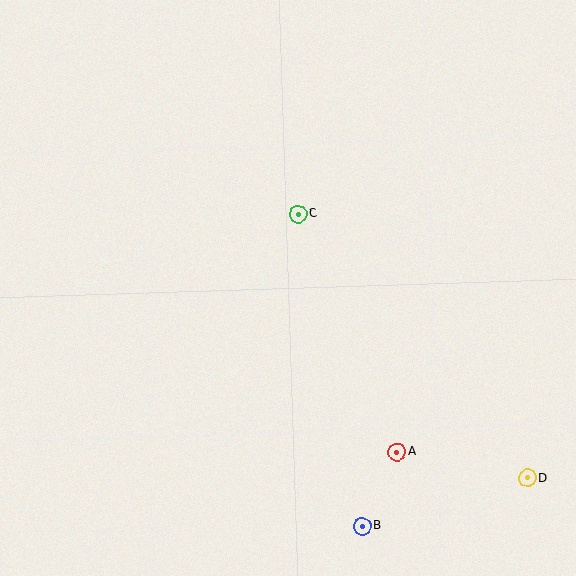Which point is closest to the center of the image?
Point C at (298, 214) is closest to the center.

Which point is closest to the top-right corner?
Point C is closest to the top-right corner.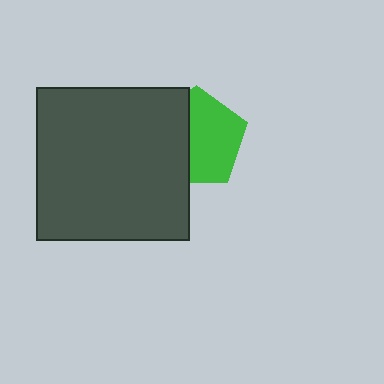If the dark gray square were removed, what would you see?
You would see the complete green pentagon.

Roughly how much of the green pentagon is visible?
About half of it is visible (roughly 59%).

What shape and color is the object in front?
The object in front is a dark gray square.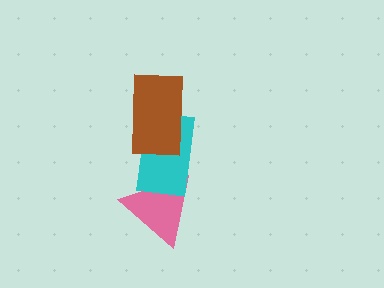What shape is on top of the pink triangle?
The cyan rectangle is on top of the pink triangle.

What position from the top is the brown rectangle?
The brown rectangle is 1st from the top.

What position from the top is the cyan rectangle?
The cyan rectangle is 2nd from the top.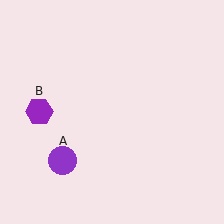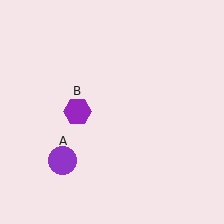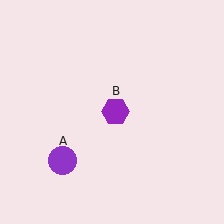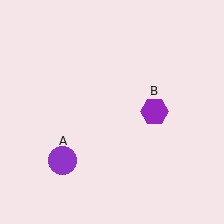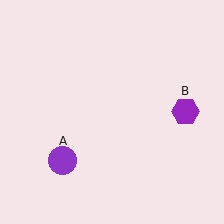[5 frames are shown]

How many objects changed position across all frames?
1 object changed position: purple hexagon (object B).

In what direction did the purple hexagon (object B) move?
The purple hexagon (object B) moved right.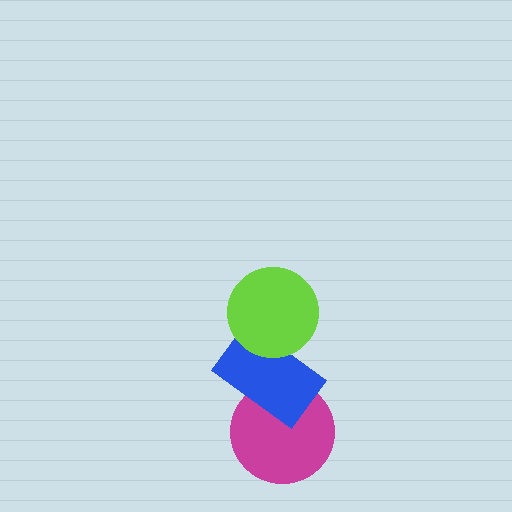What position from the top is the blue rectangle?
The blue rectangle is 2nd from the top.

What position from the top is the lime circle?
The lime circle is 1st from the top.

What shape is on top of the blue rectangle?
The lime circle is on top of the blue rectangle.